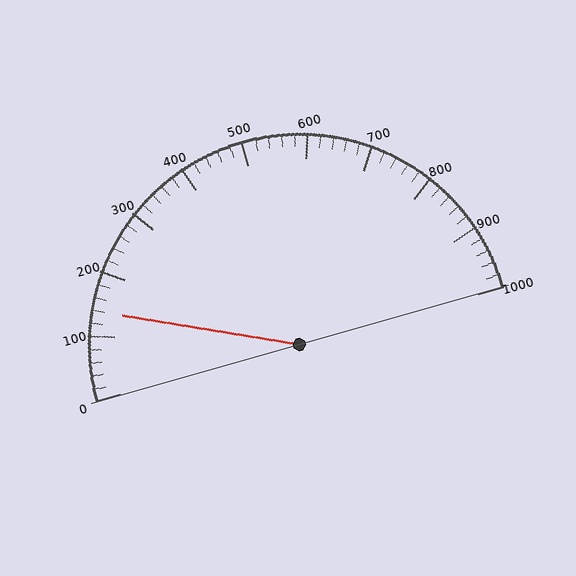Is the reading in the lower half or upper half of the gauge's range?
The reading is in the lower half of the range (0 to 1000).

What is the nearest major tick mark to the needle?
The nearest major tick mark is 100.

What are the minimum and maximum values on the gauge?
The gauge ranges from 0 to 1000.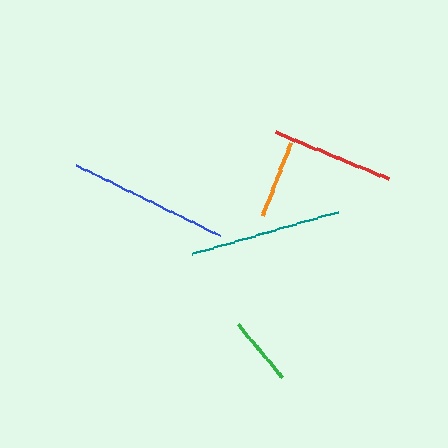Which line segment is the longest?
The blue line is the longest at approximately 160 pixels.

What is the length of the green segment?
The green segment is approximately 69 pixels long.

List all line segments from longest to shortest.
From longest to shortest: blue, teal, red, orange, green.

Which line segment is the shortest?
The green line is the shortest at approximately 69 pixels.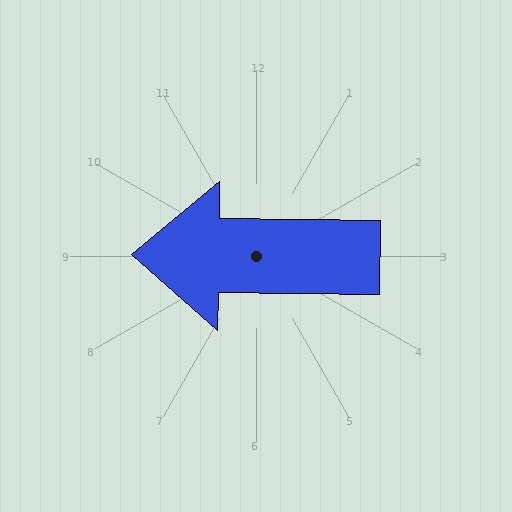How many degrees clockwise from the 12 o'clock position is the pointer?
Approximately 271 degrees.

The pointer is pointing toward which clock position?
Roughly 9 o'clock.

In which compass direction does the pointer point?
West.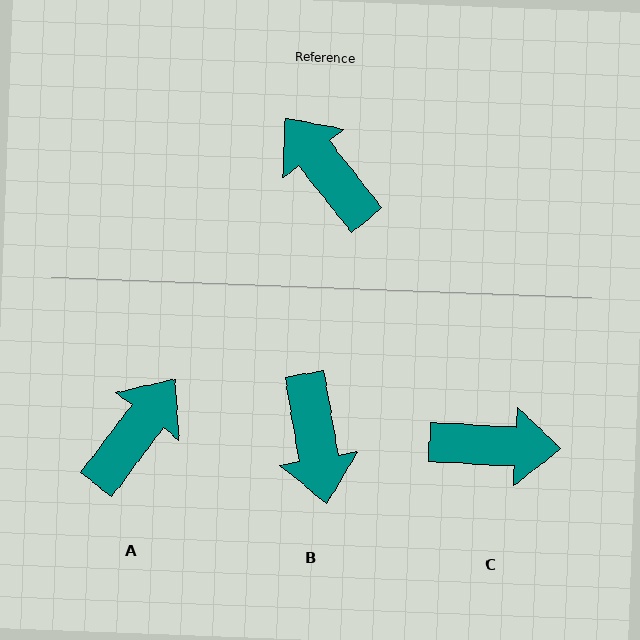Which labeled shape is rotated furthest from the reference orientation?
B, about 151 degrees away.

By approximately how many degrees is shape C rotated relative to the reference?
Approximately 132 degrees clockwise.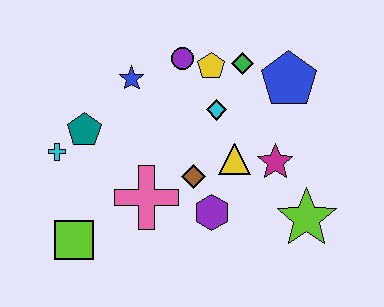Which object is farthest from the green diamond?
The lime square is farthest from the green diamond.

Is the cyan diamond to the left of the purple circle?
No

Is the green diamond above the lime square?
Yes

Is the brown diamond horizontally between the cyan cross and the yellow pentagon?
Yes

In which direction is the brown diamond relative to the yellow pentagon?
The brown diamond is below the yellow pentagon.